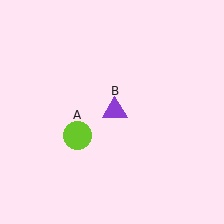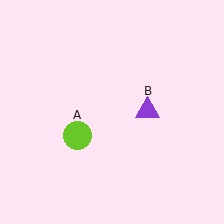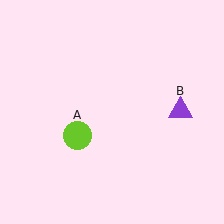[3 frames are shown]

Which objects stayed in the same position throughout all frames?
Lime circle (object A) remained stationary.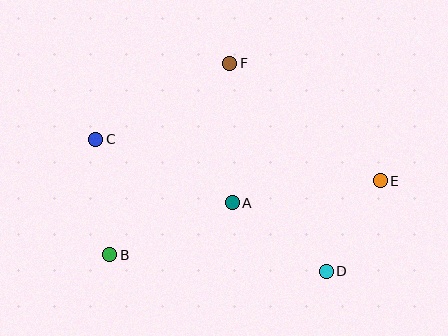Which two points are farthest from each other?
Points C and E are farthest from each other.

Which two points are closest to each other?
Points D and E are closest to each other.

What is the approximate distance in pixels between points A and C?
The distance between A and C is approximately 150 pixels.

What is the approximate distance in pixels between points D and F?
The distance between D and F is approximately 229 pixels.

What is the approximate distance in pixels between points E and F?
The distance between E and F is approximately 191 pixels.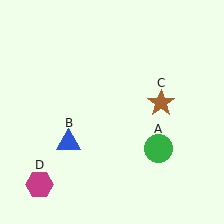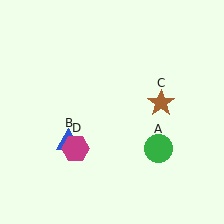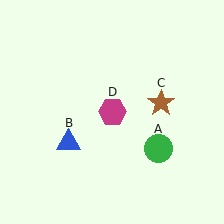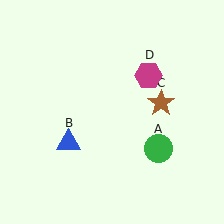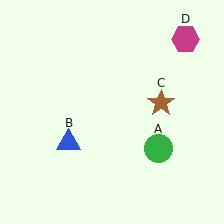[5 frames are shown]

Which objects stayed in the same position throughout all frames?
Green circle (object A) and blue triangle (object B) and brown star (object C) remained stationary.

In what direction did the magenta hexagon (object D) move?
The magenta hexagon (object D) moved up and to the right.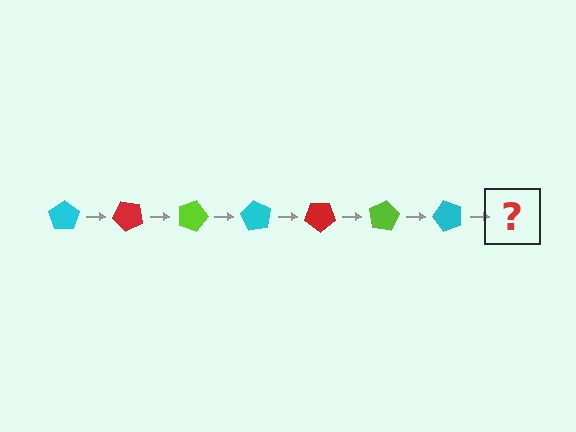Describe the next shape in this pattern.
It should be a red pentagon, rotated 315 degrees from the start.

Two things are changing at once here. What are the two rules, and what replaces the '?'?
The two rules are that it rotates 45 degrees each step and the color cycles through cyan, red, and lime. The '?' should be a red pentagon, rotated 315 degrees from the start.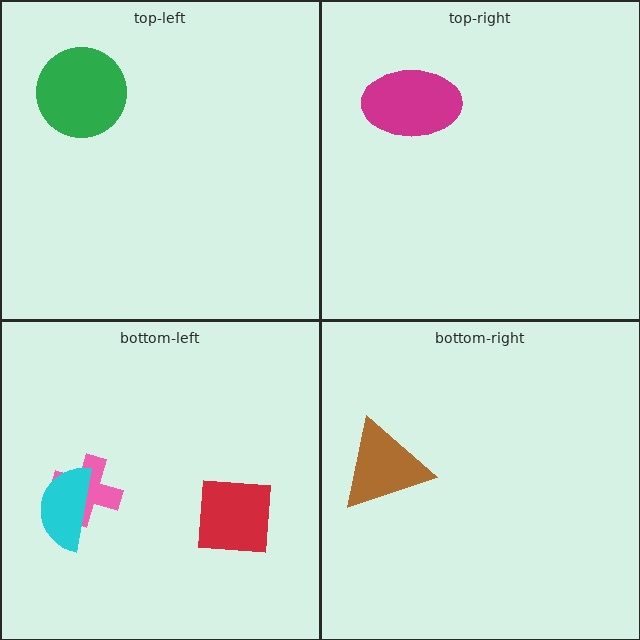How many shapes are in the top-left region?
1.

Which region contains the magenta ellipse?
The top-right region.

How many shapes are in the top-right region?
1.